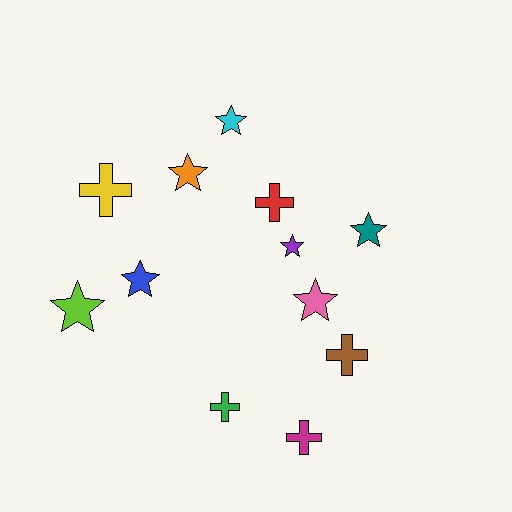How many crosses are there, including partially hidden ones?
There are 5 crosses.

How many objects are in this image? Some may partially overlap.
There are 12 objects.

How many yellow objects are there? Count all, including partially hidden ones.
There is 1 yellow object.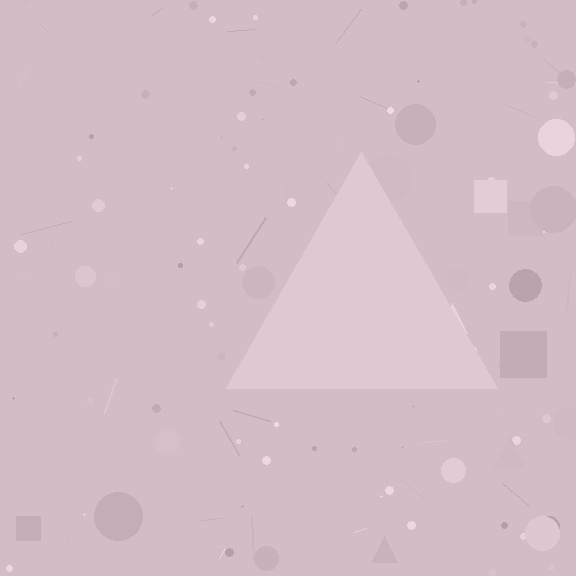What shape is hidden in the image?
A triangle is hidden in the image.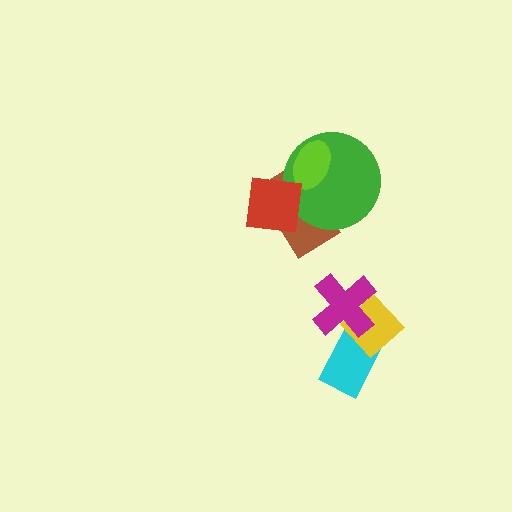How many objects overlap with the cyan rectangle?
2 objects overlap with the cyan rectangle.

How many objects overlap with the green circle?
3 objects overlap with the green circle.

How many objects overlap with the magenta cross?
2 objects overlap with the magenta cross.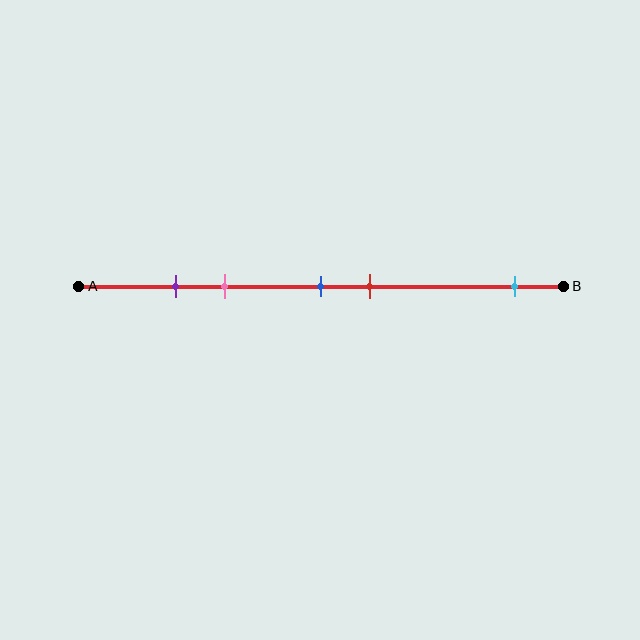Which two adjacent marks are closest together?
The purple and pink marks are the closest adjacent pair.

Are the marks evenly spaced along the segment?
No, the marks are not evenly spaced.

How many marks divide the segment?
There are 5 marks dividing the segment.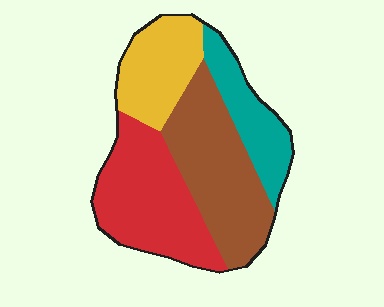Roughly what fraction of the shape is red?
Red covers roughly 30% of the shape.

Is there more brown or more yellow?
Brown.